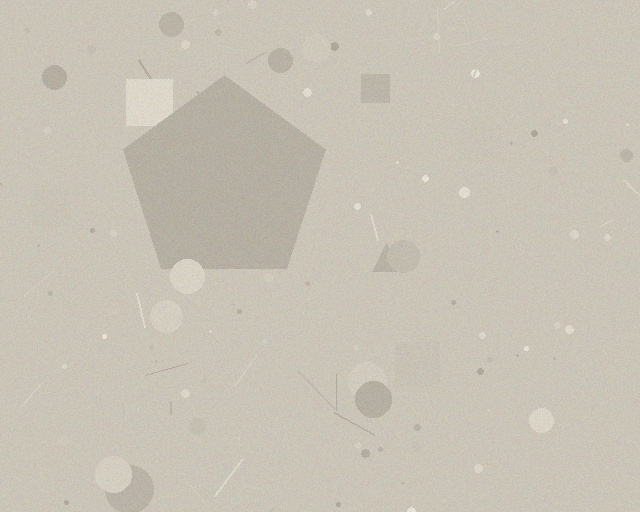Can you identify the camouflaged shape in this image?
The camouflaged shape is a pentagon.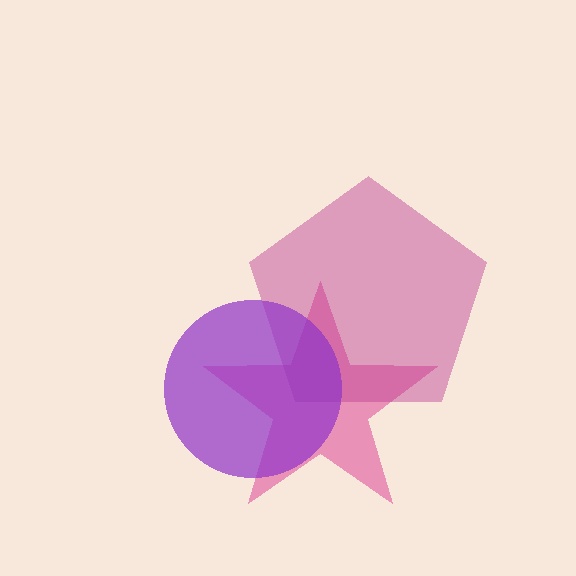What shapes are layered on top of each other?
The layered shapes are: a pink star, a magenta pentagon, a purple circle.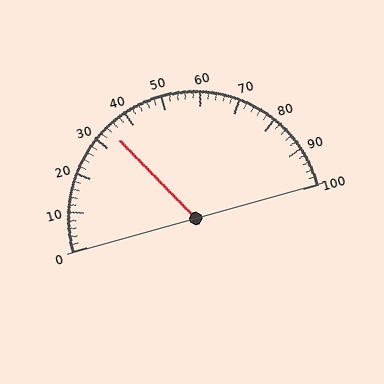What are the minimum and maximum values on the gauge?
The gauge ranges from 0 to 100.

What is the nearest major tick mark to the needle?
The nearest major tick mark is 30.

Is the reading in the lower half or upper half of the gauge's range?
The reading is in the lower half of the range (0 to 100).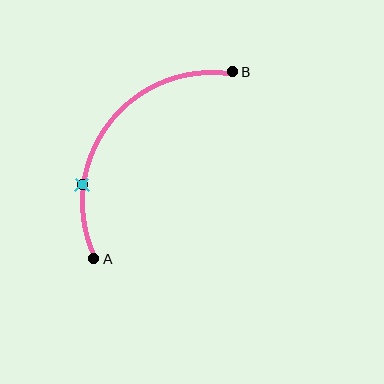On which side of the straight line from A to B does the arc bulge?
The arc bulges above and to the left of the straight line connecting A and B.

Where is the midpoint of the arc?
The arc midpoint is the point on the curve farthest from the straight line joining A and B. It sits above and to the left of that line.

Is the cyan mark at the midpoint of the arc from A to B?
No. The cyan mark lies on the arc but is closer to endpoint A. The arc midpoint would be at the point on the curve equidistant along the arc from both A and B.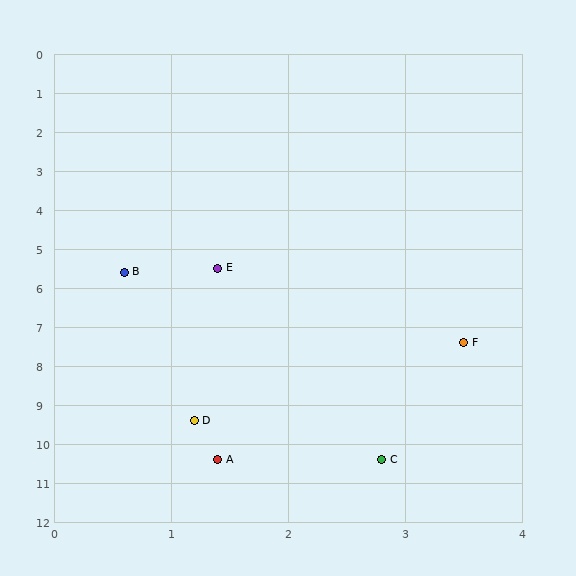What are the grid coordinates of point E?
Point E is at approximately (1.4, 5.5).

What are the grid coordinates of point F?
Point F is at approximately (3.5, 7.4).